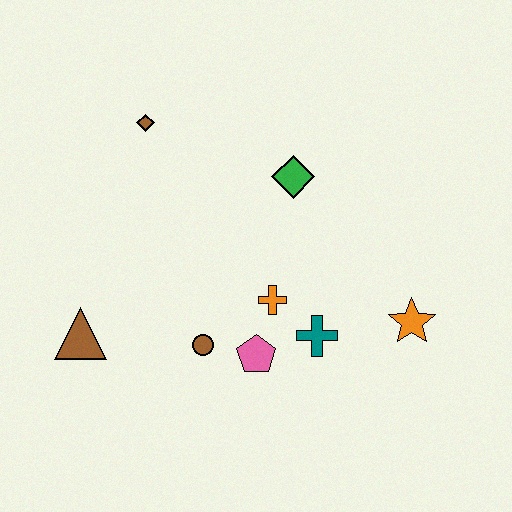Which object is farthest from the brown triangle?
The orange star is farthest from the brown triangle.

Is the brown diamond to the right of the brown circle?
No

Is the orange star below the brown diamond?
Yes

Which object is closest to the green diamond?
The orange cross is closest to the green diamond.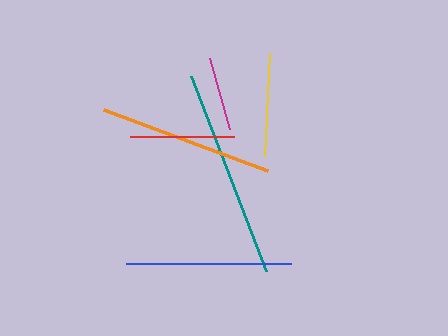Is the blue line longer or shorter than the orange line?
The orange line is longer than the blue line.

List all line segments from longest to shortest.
From longest to shortest: teal, orange, blue, red, yellow, magenta.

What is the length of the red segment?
The red segment is approximately 104 pixels long.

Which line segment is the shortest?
The magenta line is the shortest at approximately 74 pixels.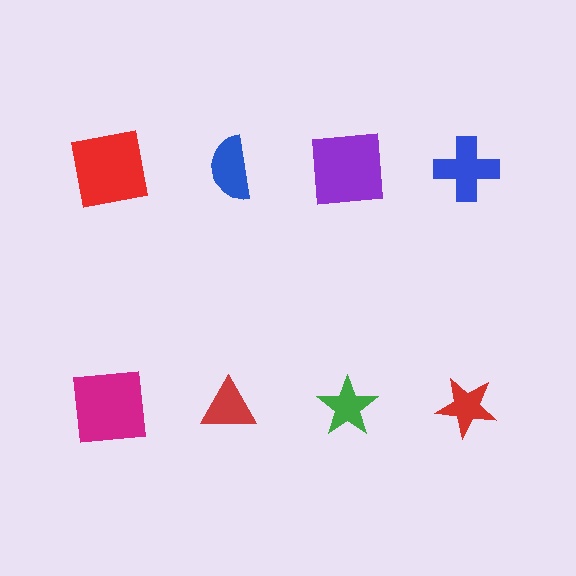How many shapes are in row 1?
4 shapes.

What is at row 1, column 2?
A blue semicircle.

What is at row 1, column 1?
A red square.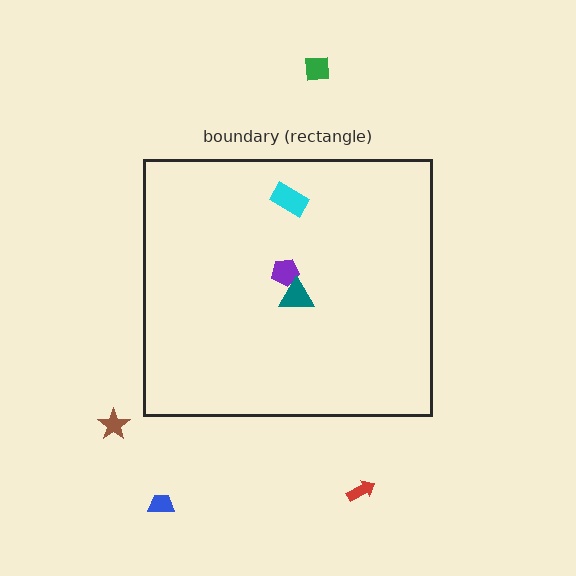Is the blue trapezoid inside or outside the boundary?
Outside.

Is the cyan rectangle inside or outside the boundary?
Inside.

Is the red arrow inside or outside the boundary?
Outside.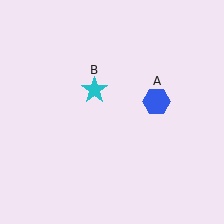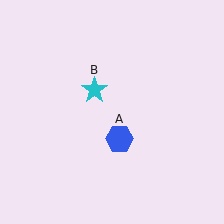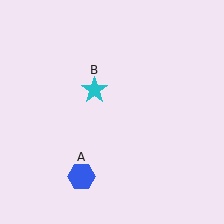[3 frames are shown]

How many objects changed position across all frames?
1 object changed position: blue hexagon (object A).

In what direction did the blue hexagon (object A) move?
The blue hexagon (object A) moved down and to the left.